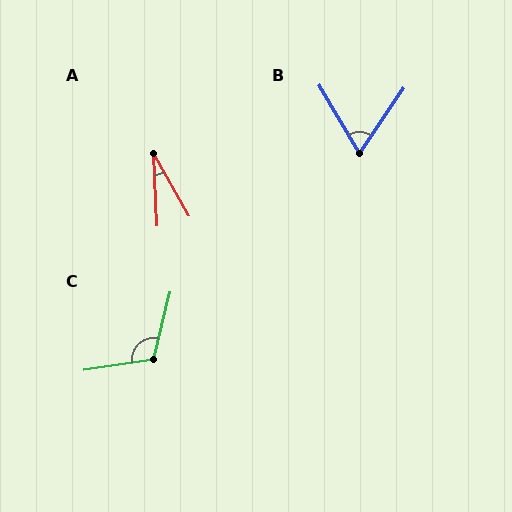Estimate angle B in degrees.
Approximately 64 degrees.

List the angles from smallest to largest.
A (26°), B (64°), C (112°).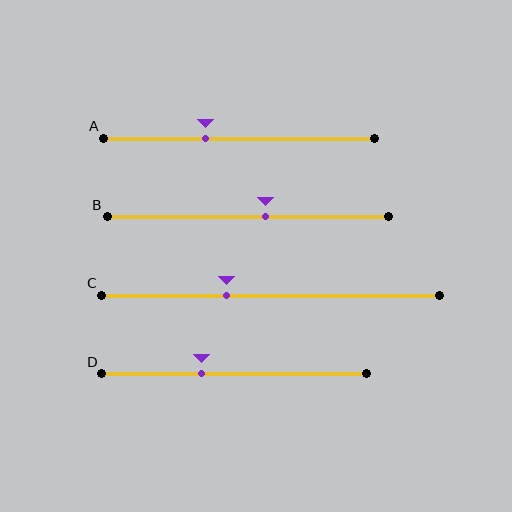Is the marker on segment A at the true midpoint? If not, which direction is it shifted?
No, the marker on segment A is shifted to the left by about 13% of the segment length.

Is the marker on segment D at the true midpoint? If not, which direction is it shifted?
No, the marker on segment D is shifted to the left by about 12% of the segment length.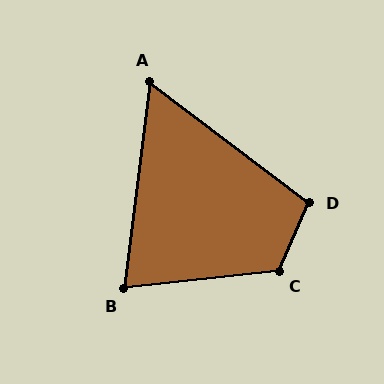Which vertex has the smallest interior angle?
A, at approximately 60 degrees.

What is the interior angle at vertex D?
Approximately 103 degrees (obtuse).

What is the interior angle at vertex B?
Approximately 77 degrees (acute).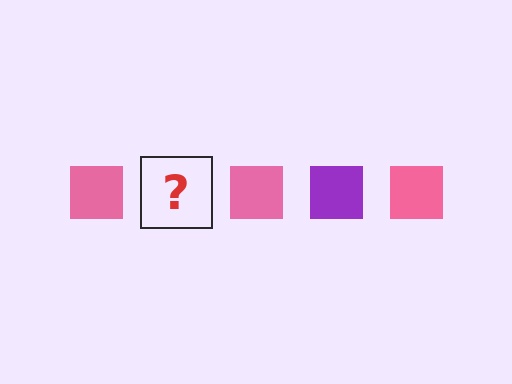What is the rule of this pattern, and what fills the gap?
The rule is that the pattern cycles through pink, purple squares. The gap should be filled with a purple square.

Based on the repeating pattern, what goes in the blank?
The blank should be a purple square.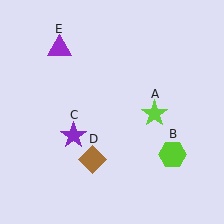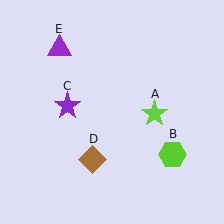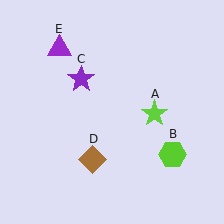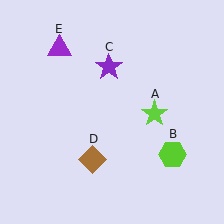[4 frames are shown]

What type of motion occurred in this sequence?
The purple star (object C) rotated clockwise around the center of the scene.